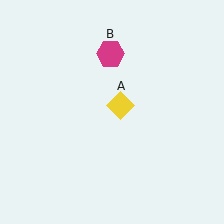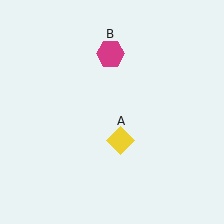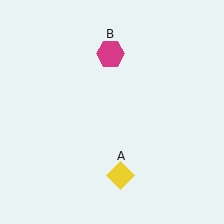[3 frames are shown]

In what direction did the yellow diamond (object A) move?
The yellow diamond (object A) moved down.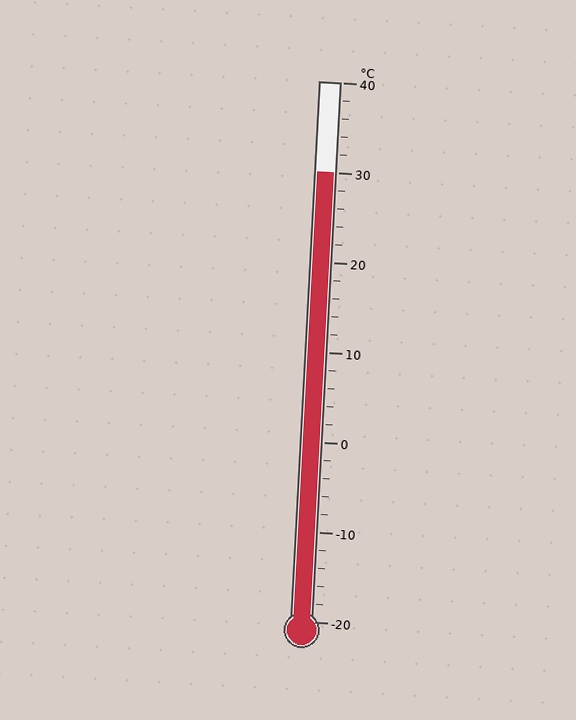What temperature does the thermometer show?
The thermometer shows approximately 30°C.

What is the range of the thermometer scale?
The thermometer scale ranges from -20°C to 40°C.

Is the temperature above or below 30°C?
The temperature is at 30°C.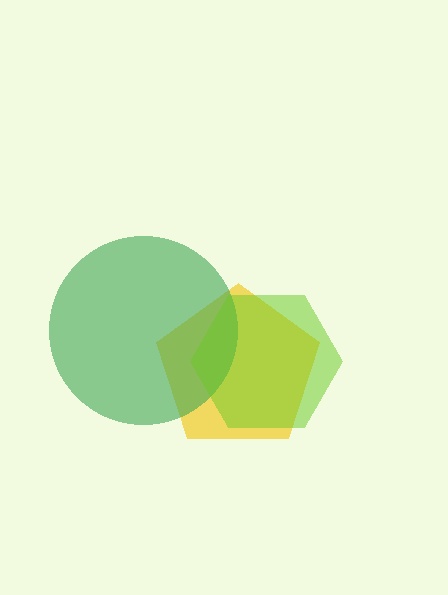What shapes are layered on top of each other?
The layered shapes are: a yellow pentagon, a green circle, a lime hexagon.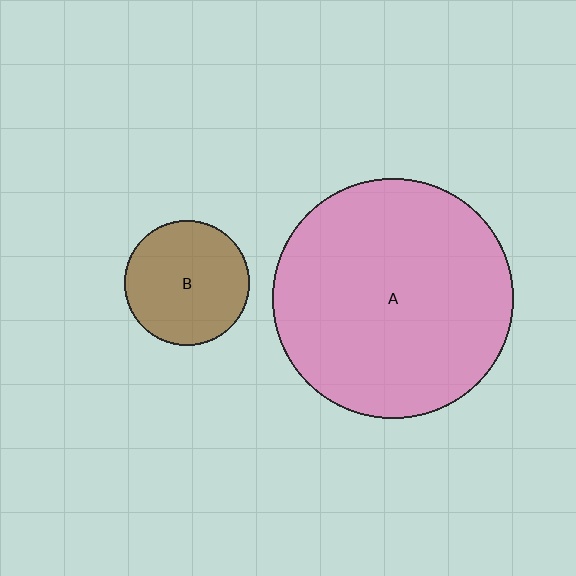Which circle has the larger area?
Circle A (pink).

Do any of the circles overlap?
No, none of the circles overlap.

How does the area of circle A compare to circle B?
Approximately 3.7 times.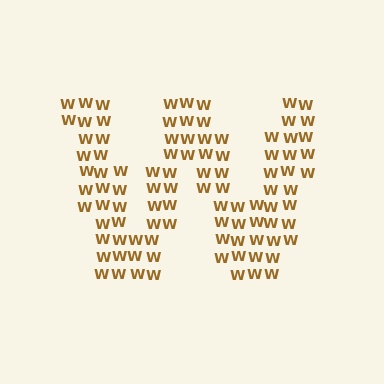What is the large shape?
The large shape is the letter W.